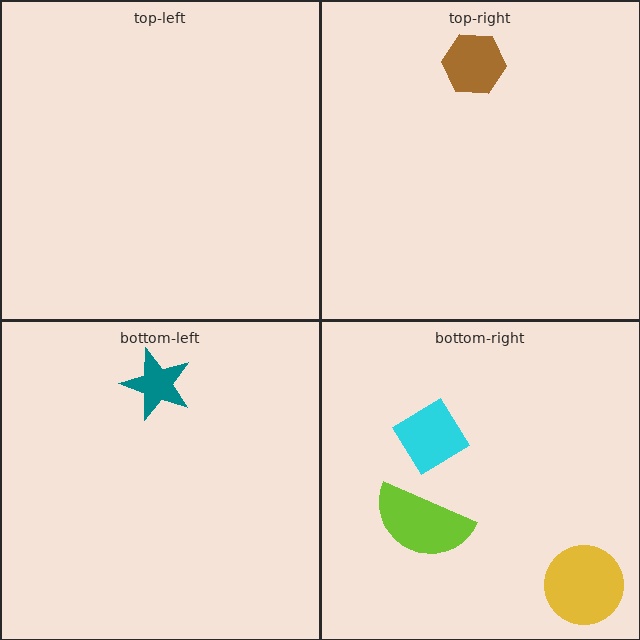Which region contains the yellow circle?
The bottom-right region.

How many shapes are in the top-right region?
1.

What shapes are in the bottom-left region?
The teal star.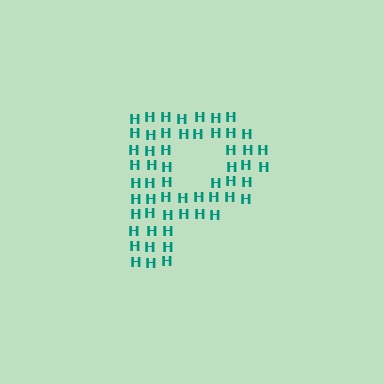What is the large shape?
The large shape is the letter P.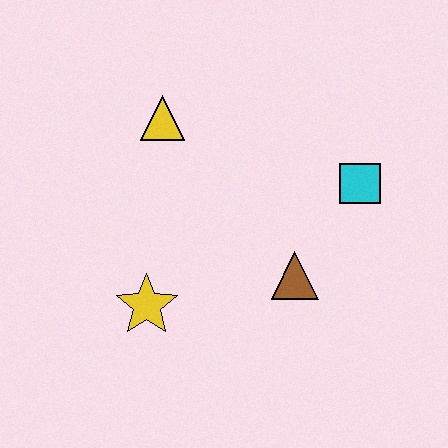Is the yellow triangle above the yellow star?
Yes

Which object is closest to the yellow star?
The brown triangle is closest to the yellow star.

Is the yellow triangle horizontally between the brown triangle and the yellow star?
Yes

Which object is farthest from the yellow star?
The cyan square is farthest from the yellow star.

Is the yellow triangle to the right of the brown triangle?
No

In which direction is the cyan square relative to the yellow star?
The cyan square is to the right of the yellow star.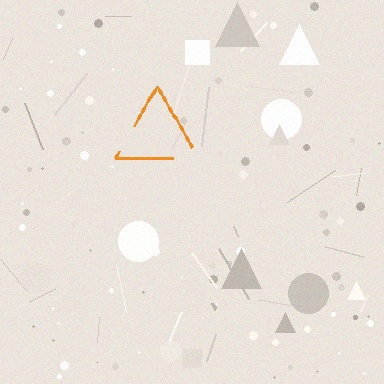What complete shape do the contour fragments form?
The contour fragments form a triangle.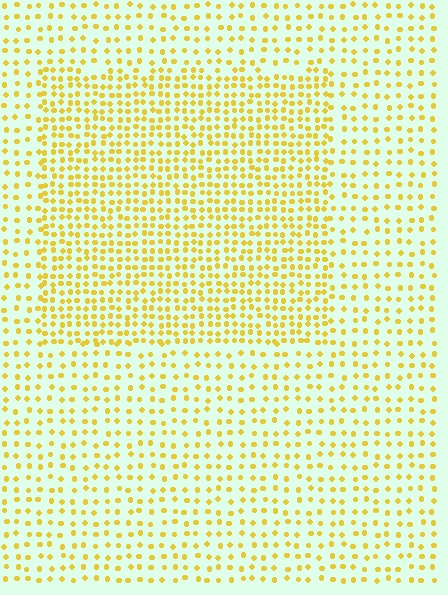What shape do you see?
I see a rectangle.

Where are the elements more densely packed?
The elements are more densely packed inside the rectangle boundary.